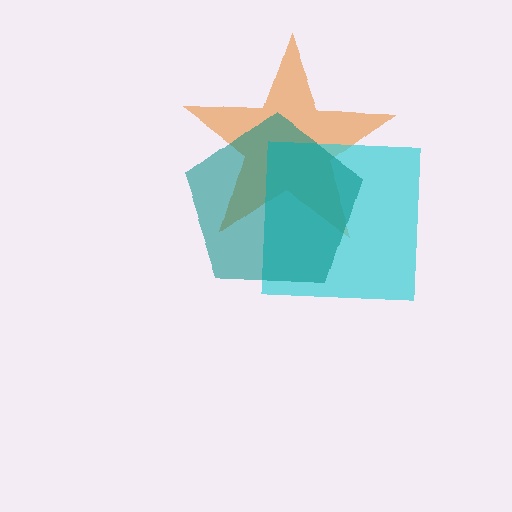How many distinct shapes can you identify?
There are 3 distinct shapes: an orange star, a cyan square, a teal pentagon.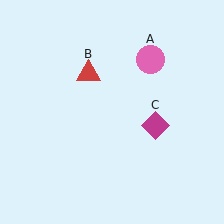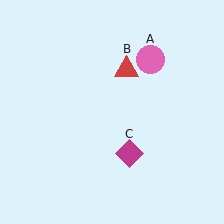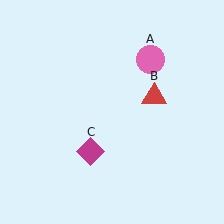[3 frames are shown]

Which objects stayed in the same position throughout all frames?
Pink circle (object A) remained stationary.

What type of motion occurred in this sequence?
The red triangle (object B), magenta diamond (object C) rotated clockwise around the center of the scene.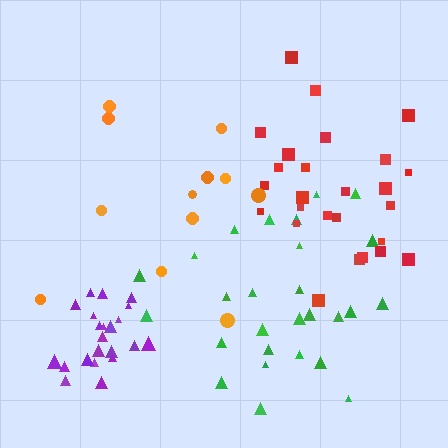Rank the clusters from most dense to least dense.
purple, red, green, orange.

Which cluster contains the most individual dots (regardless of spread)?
Green (28).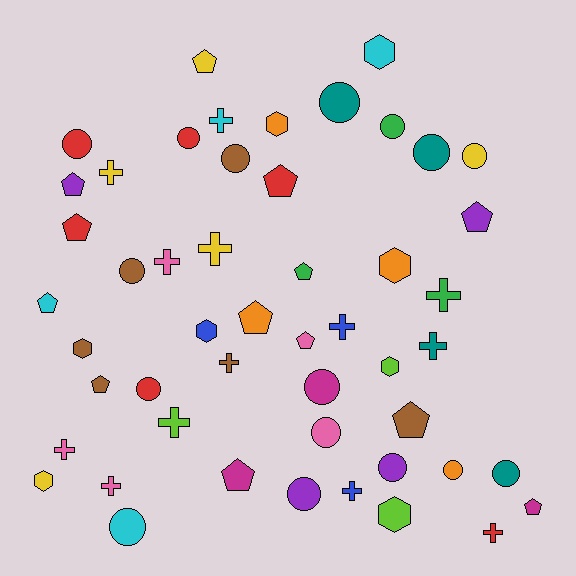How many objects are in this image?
There are 50 objects.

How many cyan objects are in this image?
There are 4 cyan objects.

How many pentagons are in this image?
There are 13 pentagons.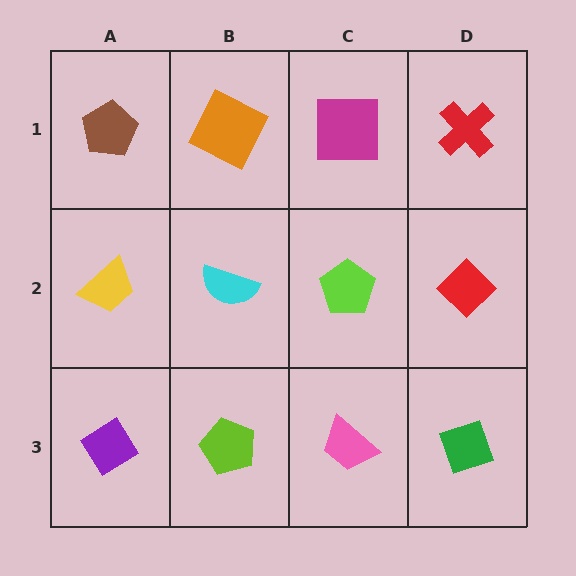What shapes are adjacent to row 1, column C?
A lime pentagon (row 2, column C), an orange square (row 1, column B), a red cross (row 1, column D).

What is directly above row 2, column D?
A red cross.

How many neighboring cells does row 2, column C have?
4.